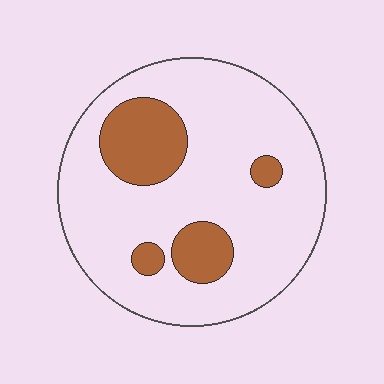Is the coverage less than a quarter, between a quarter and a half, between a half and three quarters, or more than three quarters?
Less than a quarter.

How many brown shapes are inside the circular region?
4.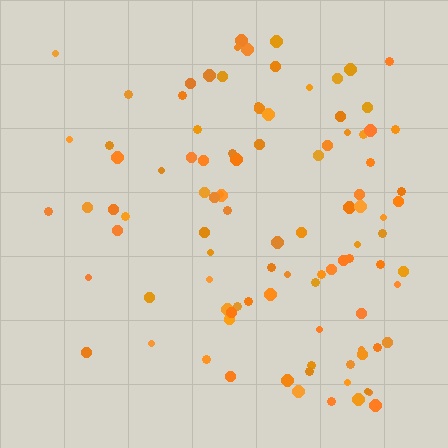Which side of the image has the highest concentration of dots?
The right.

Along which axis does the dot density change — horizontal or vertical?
Horizontal.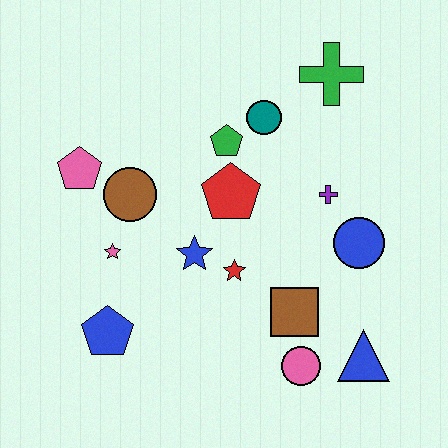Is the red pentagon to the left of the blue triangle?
Yes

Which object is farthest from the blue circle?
The pink pentagon is farthest from the blue circle.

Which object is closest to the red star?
The blue star is closest to the red star.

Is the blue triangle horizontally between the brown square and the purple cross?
No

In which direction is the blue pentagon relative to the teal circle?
The blue pentagon is below the teal circle.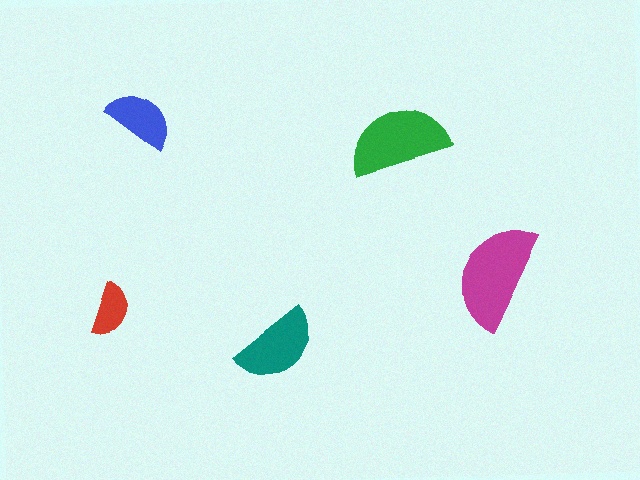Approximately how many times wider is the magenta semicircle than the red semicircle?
About 2 times wider.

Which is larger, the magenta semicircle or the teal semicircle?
The magenta one.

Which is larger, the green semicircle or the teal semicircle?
The green one.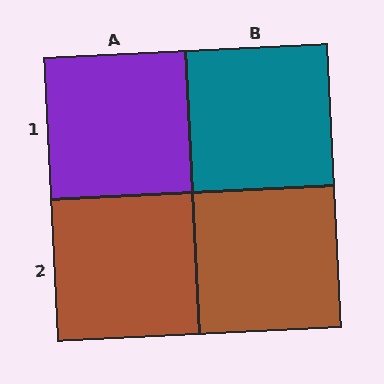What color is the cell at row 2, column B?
Brown.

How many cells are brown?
2 cells are brown.